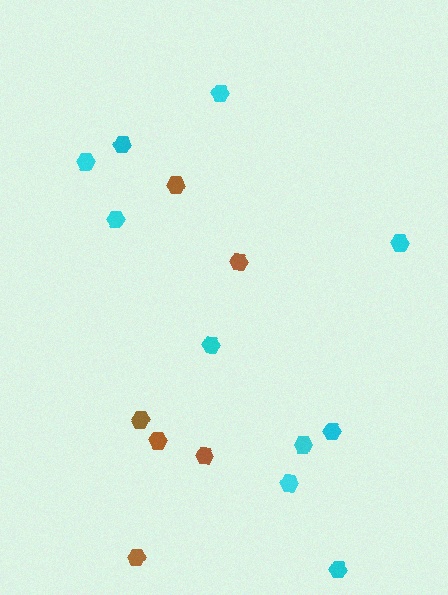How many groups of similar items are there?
There are 2 groups: one group of brown hexagons (6) and one group of cyan hexagons (10).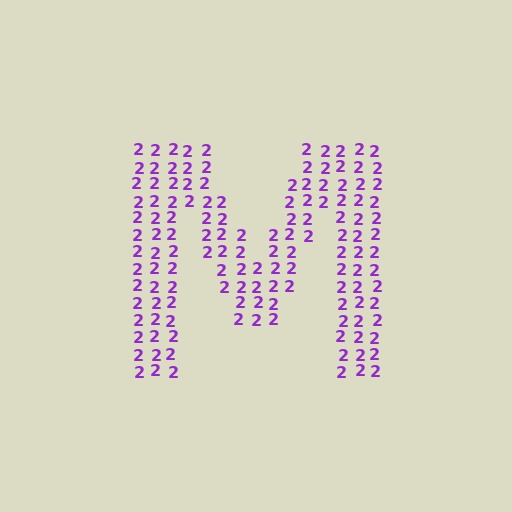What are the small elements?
The small elements are digit 2's.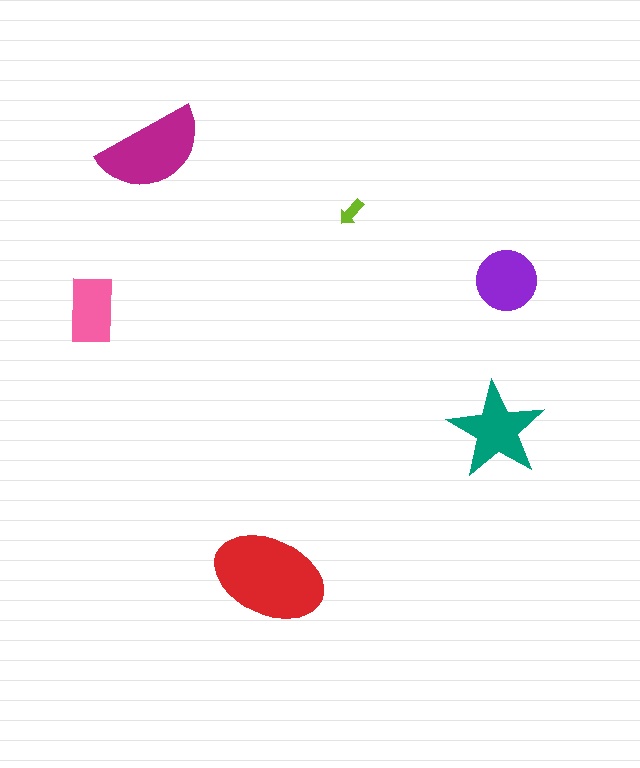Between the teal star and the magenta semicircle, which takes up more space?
The magenta semicircle.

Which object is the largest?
The red ellipse.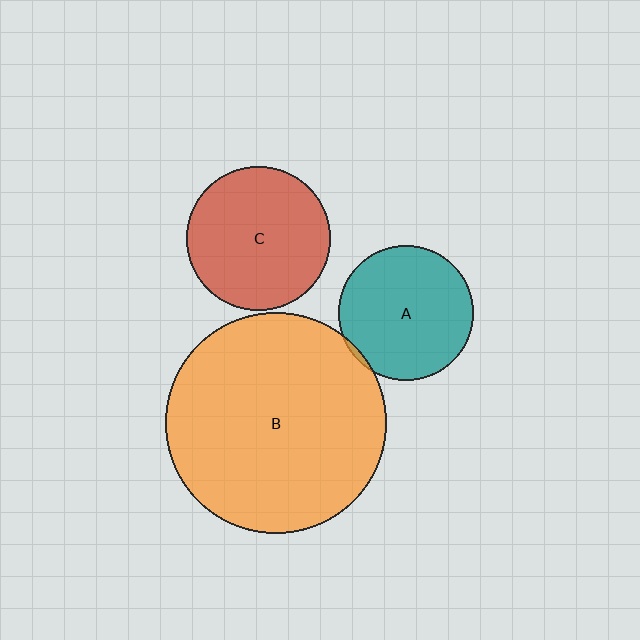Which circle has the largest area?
Circle B (orange).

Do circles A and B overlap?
Yes.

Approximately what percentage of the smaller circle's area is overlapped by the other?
Approximately 5%.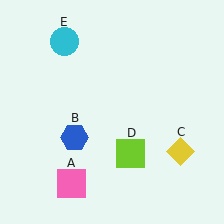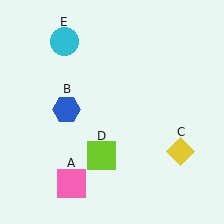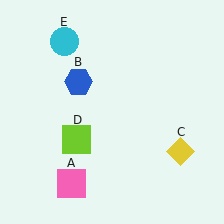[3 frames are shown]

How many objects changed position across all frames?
2 objects changed position: blue hexagon (object B), lime square (object D).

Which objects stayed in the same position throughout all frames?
Pink square (object A) and yellow diamond (object C) and cyan circle (object E) remained stationary.